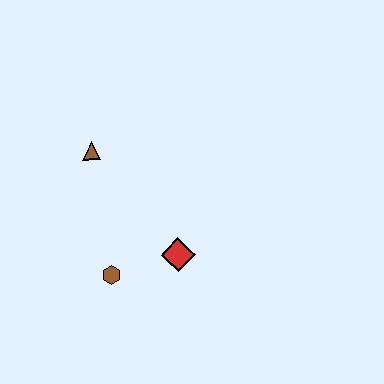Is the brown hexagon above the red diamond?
No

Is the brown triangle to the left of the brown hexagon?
Yes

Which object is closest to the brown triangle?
The brown hexagon is closest to the brown triangle.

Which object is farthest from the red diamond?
The brown triangle is farthest from the red diamond.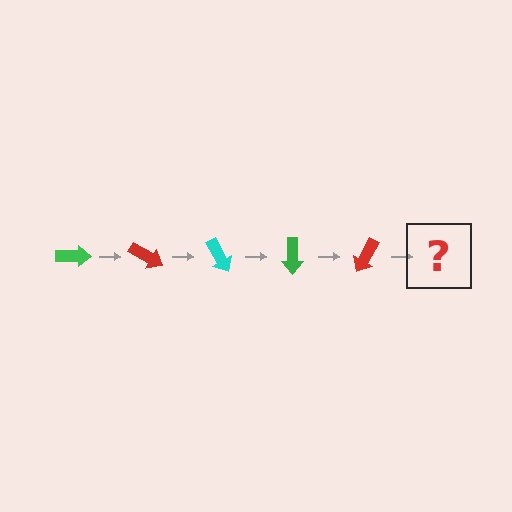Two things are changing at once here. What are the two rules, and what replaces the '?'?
The two rules are that it rotates 30 degrees each step and the color cycles through green, red, and cyan. The '?' should be a cyan arrow, rotated 150 degrees from the start.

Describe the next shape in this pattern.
It should be a cyan arrow, rotated 150 degrees from the start.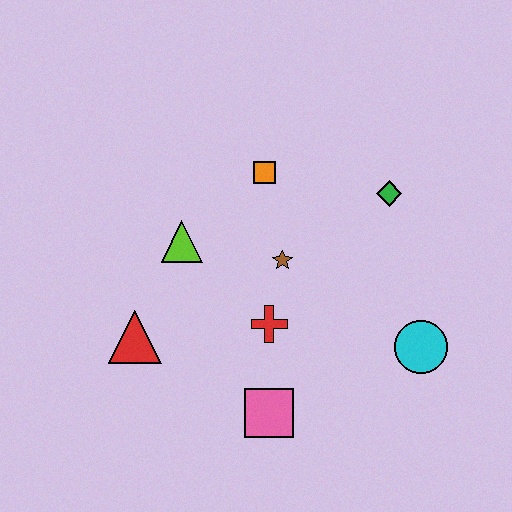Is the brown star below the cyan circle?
No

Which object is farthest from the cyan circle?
The red triangle is farthest from the cyan circle.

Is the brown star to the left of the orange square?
No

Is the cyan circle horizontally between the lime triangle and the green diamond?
No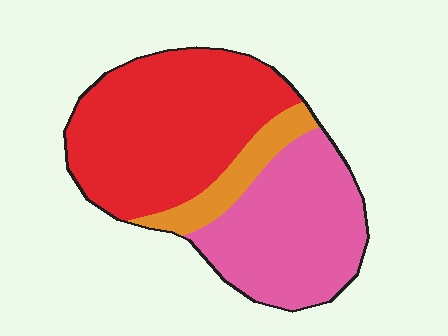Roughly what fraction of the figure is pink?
Pink takes up about three eighths (3/8) of the figure.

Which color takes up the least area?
Orange, at roughly 10%.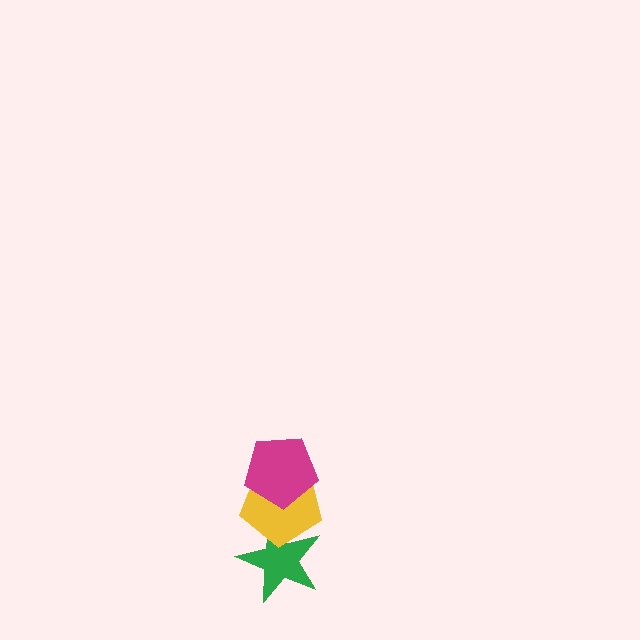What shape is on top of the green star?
The yellow pentagon is on top of the green star.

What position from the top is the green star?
The green star is 3rd from the top.